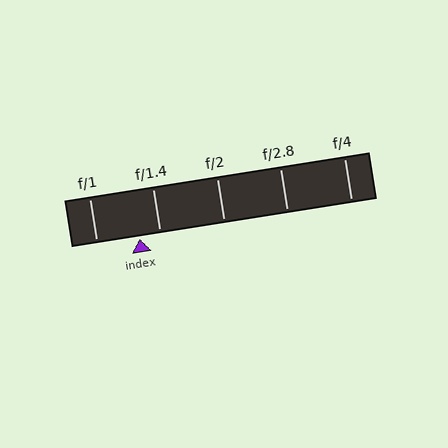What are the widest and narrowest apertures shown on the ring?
The widest aperture shown is f/1 and the narrowest is f/4.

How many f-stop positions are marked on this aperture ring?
There are 5 f-stop positions marked.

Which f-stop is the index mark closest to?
The index mark is closest to f/1.4.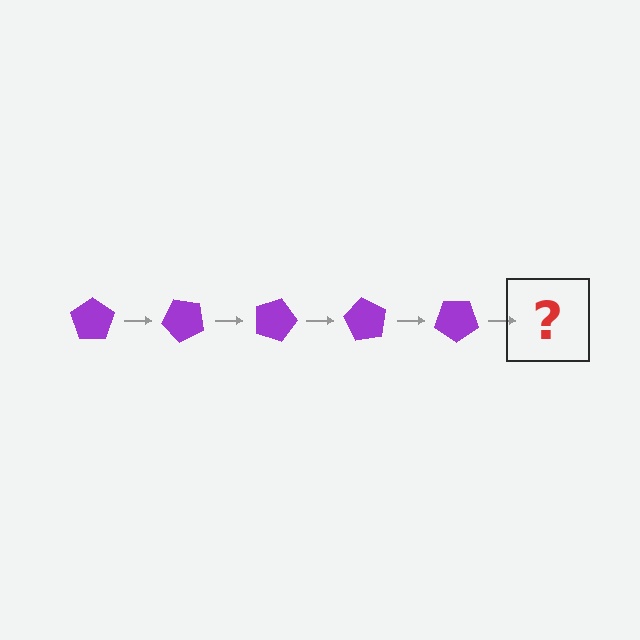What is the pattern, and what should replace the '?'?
The pattern is that the pentagon rotates 45 degrees each step. The '?' should be a purple pentagon rotated 225 degrees.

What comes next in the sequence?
The next element should be a purple pentagon rotated 225 degrees.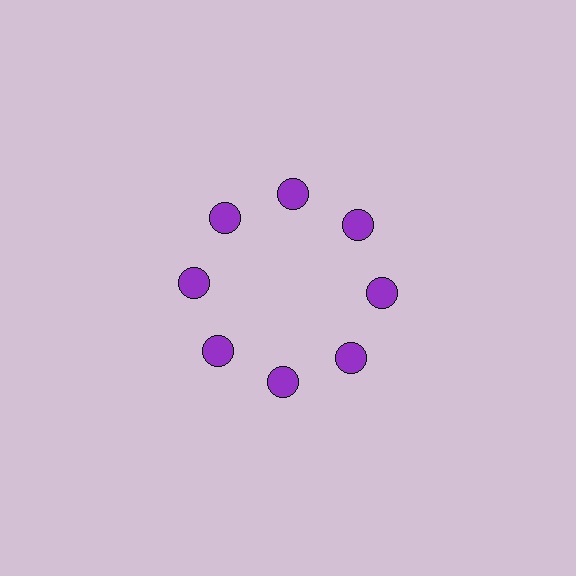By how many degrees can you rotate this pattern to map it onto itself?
The pattern maps onto itself every 45 degrees of rotation.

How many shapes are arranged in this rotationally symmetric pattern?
There are 8 shapes, arranged in 8 groups of 1.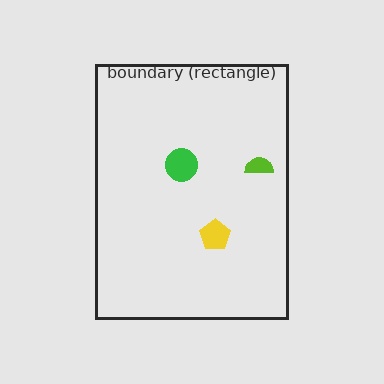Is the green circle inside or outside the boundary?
Inside.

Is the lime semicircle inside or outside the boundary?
Inside.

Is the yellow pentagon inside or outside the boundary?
Inside.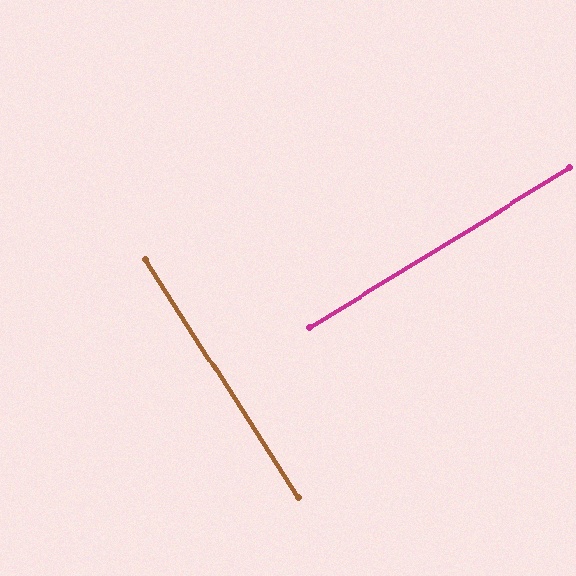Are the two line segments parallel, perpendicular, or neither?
Perpendicular — they meet at approximately 89°.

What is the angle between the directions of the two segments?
Approximately 89 degrees.